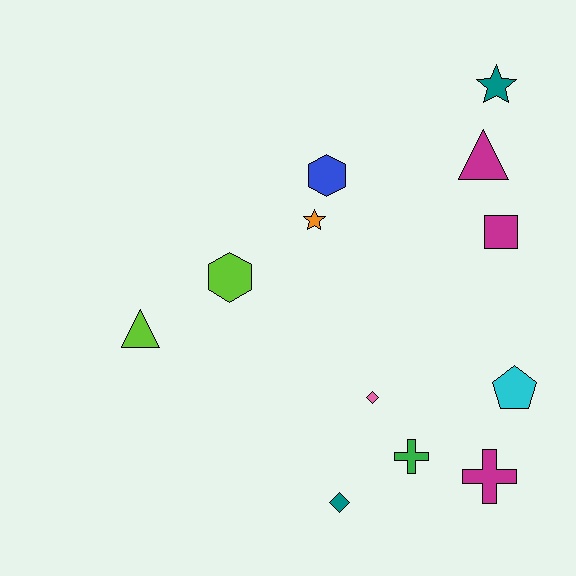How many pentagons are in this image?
There is 1 pentagon.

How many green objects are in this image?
There is 1 green object.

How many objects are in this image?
There are 12 objects.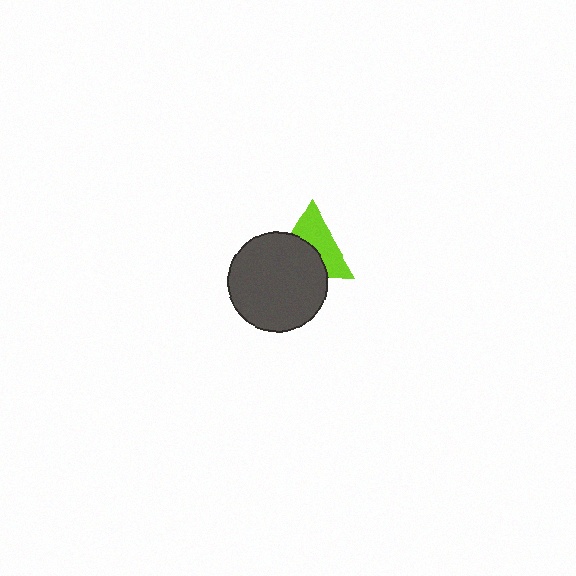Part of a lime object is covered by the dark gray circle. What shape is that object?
It is a triangle.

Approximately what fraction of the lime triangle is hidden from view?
Roughly 49% of the lime triangle is hidden behind the dark gray circle.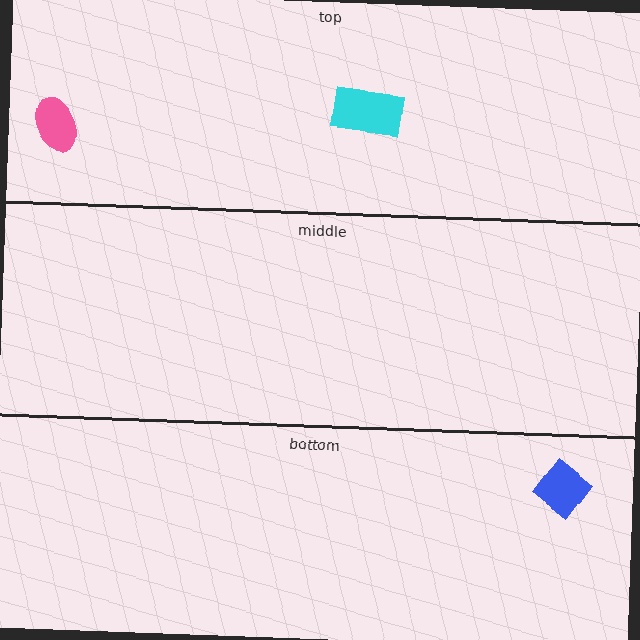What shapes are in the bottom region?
The blue diamond.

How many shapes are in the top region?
2.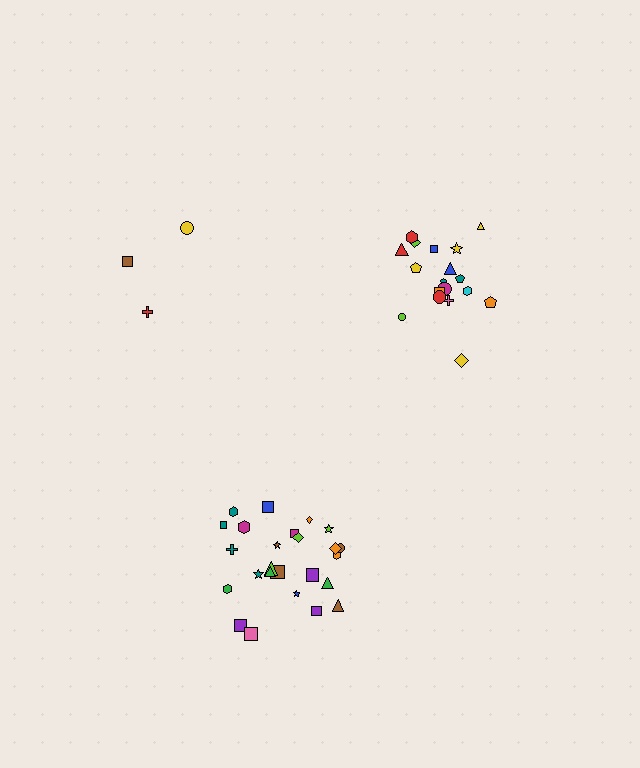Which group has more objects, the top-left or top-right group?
The top-right group.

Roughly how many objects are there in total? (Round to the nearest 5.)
Roughly 45 objects in total.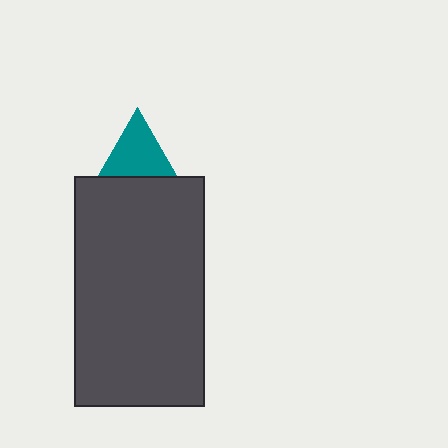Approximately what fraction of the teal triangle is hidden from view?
Roughly 57% of the teal triangle is hidden behind the dark gray rectangle.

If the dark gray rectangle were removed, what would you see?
You would see the complete teal triangle.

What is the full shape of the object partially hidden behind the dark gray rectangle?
The partially hidden object is a teal triangle.